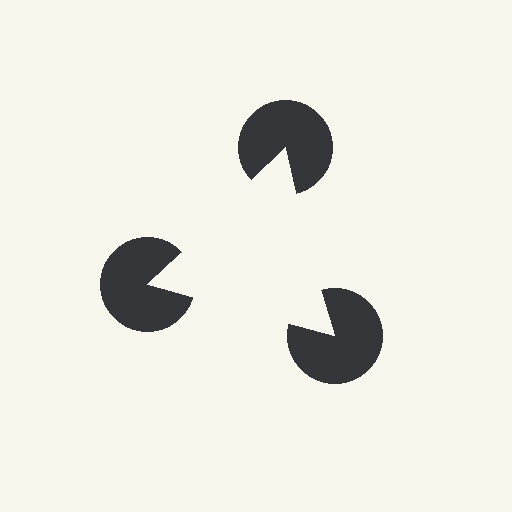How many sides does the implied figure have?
3 sides.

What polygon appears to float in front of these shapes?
An illusory triangle — its edges are inferred from the aligned wedge cuts in the pac-man discs, not physically drawn.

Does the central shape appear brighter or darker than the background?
It typically appears slightly brighter than the background, even though no actual brightness change is drawn.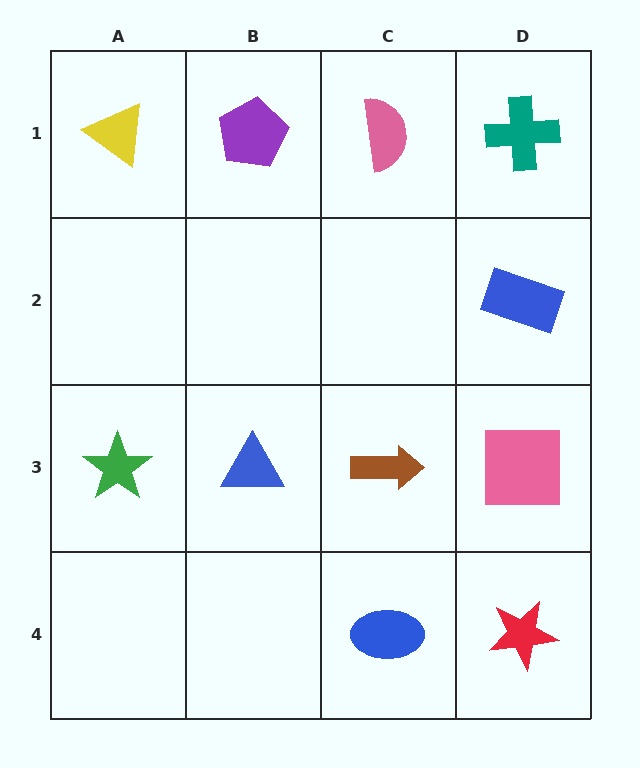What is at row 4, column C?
A blue ellipse.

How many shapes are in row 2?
1 shape.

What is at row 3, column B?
A blue triangle.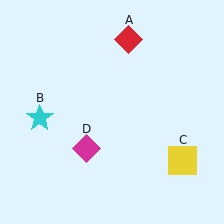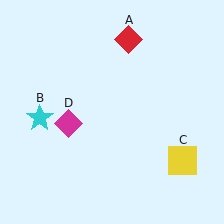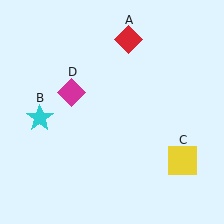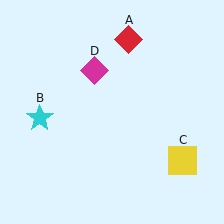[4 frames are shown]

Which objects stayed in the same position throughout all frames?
Red diamond (object A) and cyan star (object B) and yellow square (object C) remained stationary.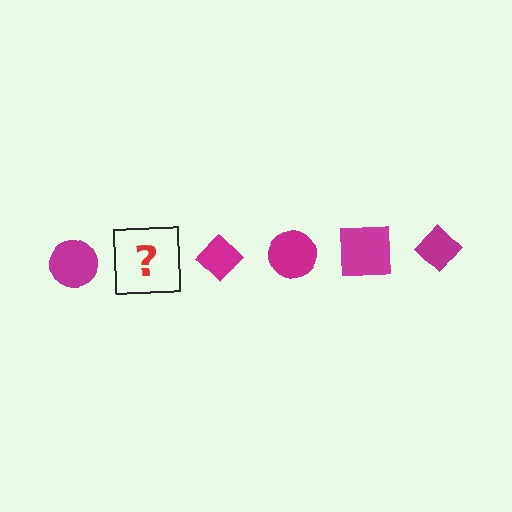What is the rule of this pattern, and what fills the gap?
The rule is that the pattern cycles through circle, square, diamond shapes in magenta. The gap should be filled with a magenta square.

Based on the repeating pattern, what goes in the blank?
The blank should be a magenta square.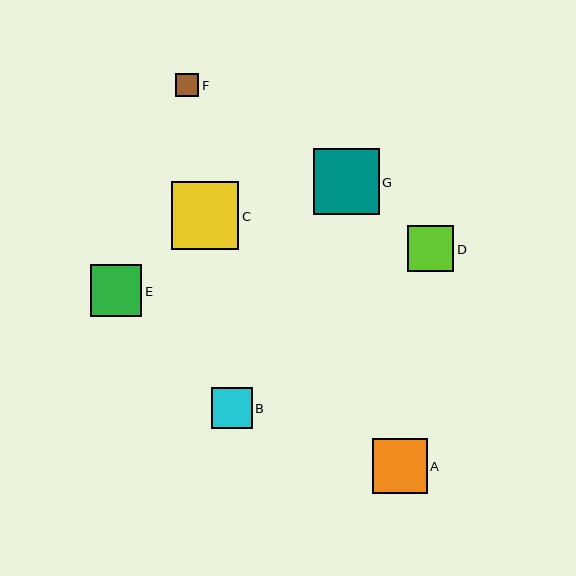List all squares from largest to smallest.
From largest to smallest: C, G, A, E, D, B, F.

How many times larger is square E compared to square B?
Square E is approximately 1.3 times the size of square B.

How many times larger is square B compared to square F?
Square B is approximately 1.8 times the size of square F.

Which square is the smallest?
Square F is the smallest with a size of approximately 23 pixels.